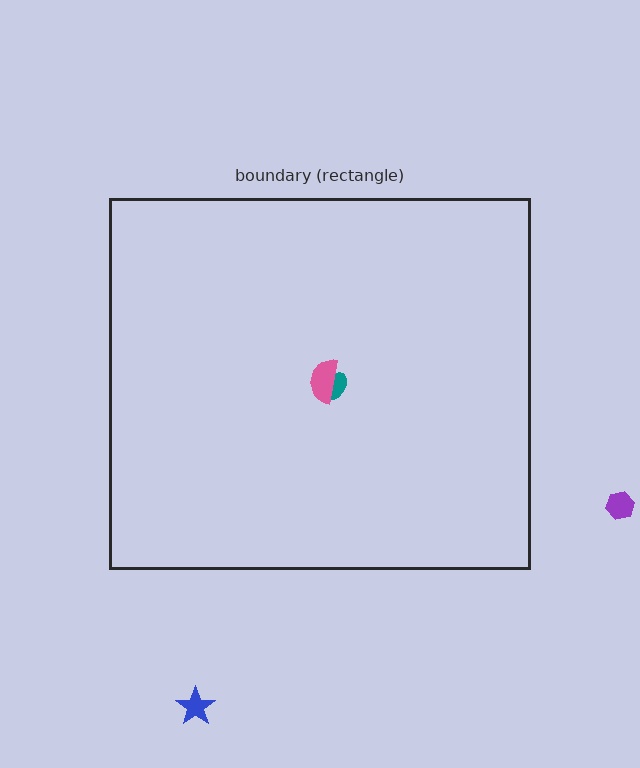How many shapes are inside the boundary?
2 inside, 2 outside.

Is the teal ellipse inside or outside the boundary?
Inside.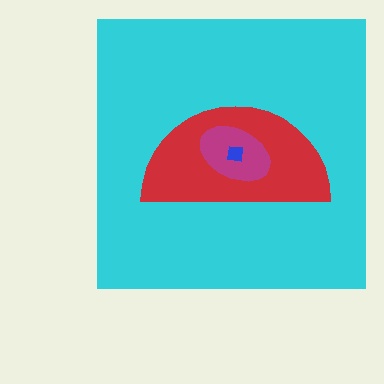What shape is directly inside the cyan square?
The red semicircle.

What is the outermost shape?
The cyan square.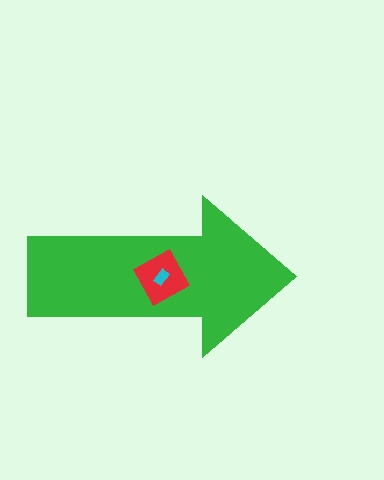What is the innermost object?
The cyan rectangle.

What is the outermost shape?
The green arrow.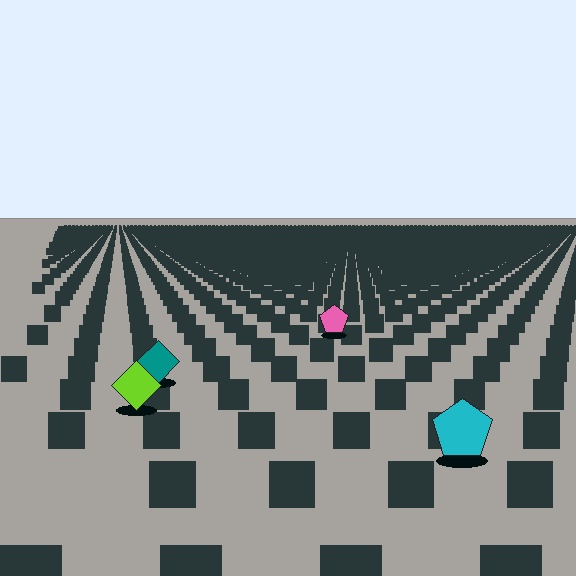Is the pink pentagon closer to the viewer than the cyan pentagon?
No. The cyan pentagon is closer — you can tell from the texture gradient: the ground texture is coarser near it.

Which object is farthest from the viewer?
The pink pentagon is farthest from the viewer. It appears smaller and the ground texture around it is denser.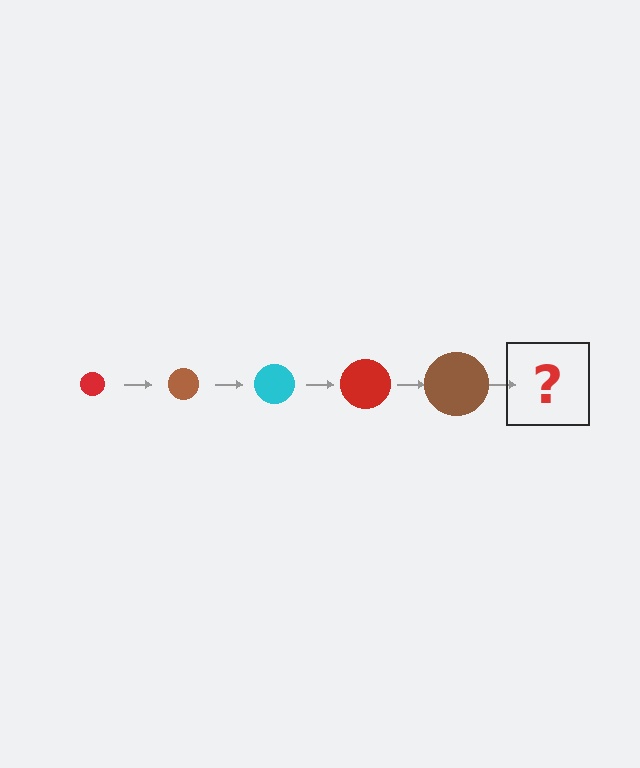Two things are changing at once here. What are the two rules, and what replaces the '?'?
The two rules are that the circle grows larger each step and the color cycles through red, brown, and cyan. The '?' should be a cyan circle, larger than the previous one.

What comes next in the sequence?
The next element should be a cyan circle, larger than the previous one.